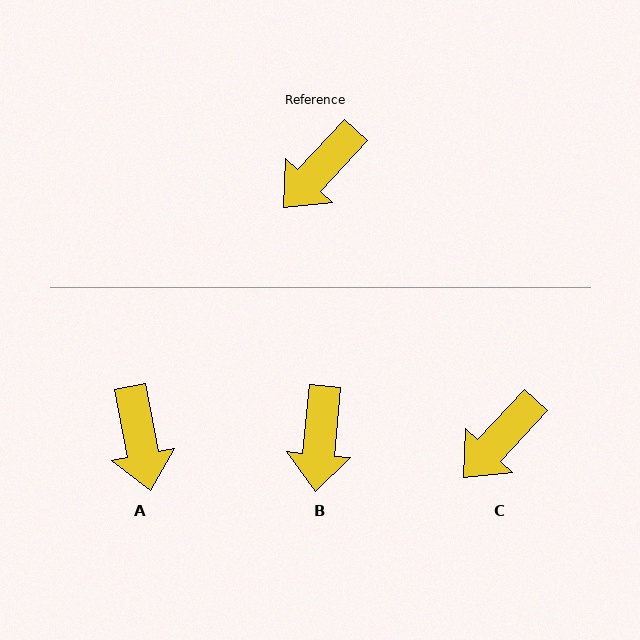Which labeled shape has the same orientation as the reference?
C.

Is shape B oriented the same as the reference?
No, it is off by about 38 degrees.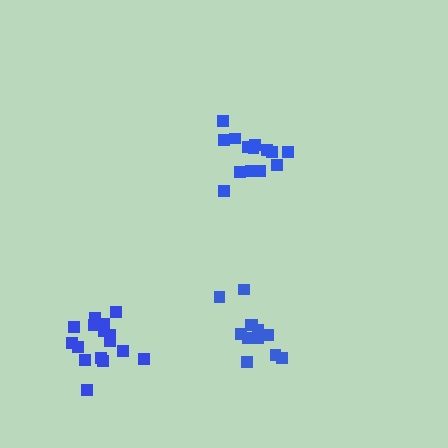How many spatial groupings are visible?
There are 3 spatial groupings.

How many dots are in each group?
Group 1: 16 dots, Group 2: 14 dots, Group 3: 12 dots (42 total).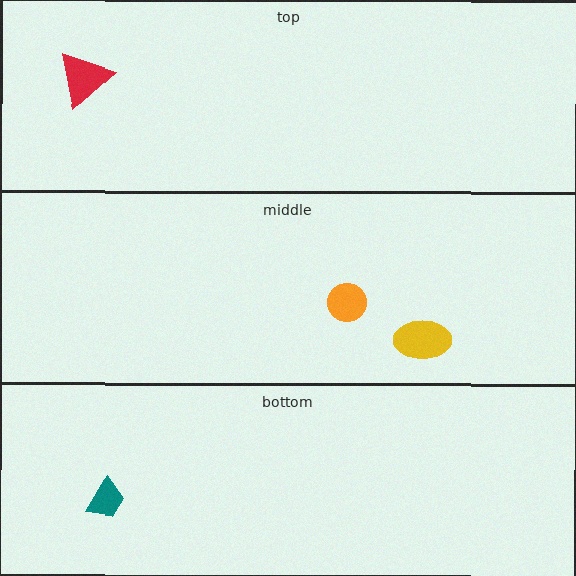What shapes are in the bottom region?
The teal trapezoid.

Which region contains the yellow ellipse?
The middle region.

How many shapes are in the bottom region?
1.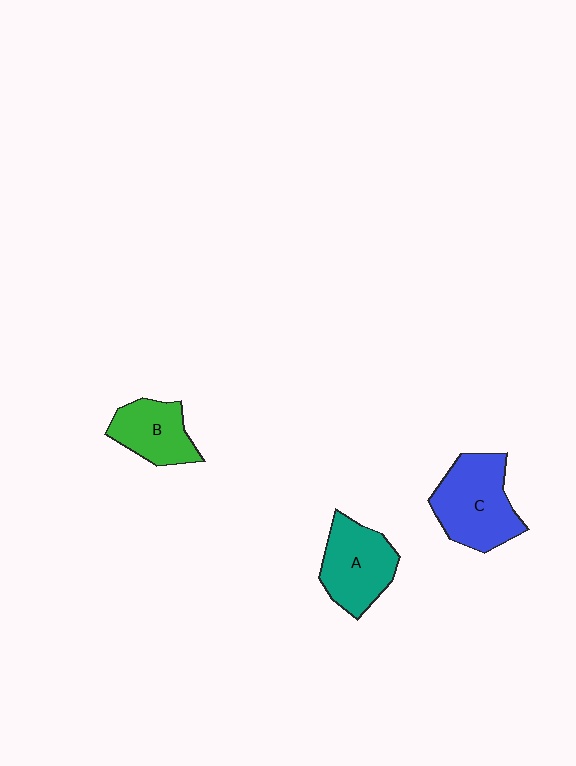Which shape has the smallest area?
Shape B (green).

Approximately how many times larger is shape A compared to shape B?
Approximately 1.3 times.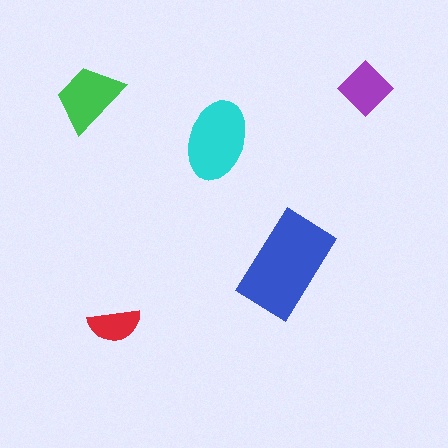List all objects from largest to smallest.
The blue rectangle, the cyan ellipse, the green trapezoid, the purple diamond, the red semicircle.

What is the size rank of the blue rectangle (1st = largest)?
1st.